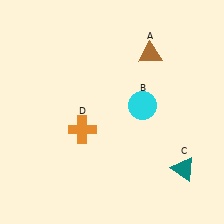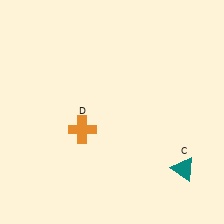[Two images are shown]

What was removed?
The cyan circle (B), the brown triangle (A) were removed in Image 2.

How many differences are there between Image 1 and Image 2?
There are 2 differences between the two images.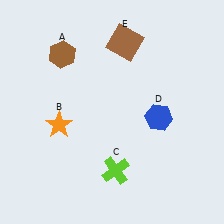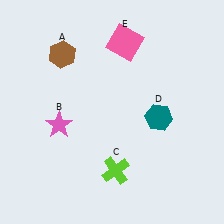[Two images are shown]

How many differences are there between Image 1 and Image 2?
There are 3 differences between the two images.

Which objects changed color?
B changed from orange to pink. D changed from blue to teal. E changed from brown to pink.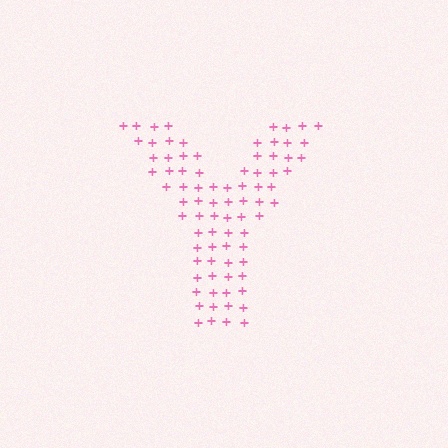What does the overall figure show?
The overall figure shows the letter Y.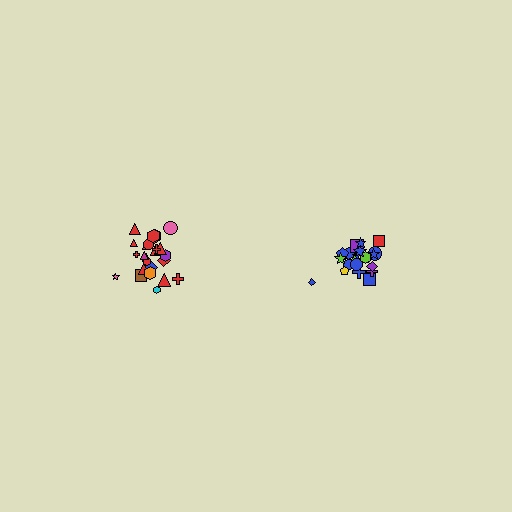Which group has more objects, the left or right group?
The left group.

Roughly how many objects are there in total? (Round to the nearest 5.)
Roughly 45 objects in total.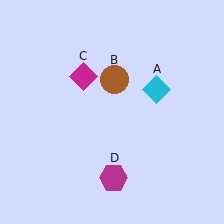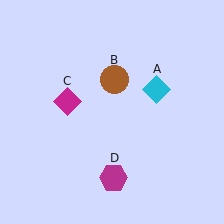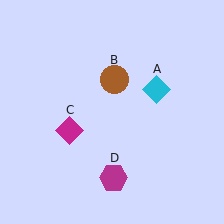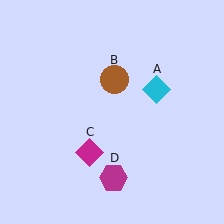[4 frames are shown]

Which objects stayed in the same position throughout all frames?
Cyan diamond (object A) and brown circle (object B) and magenta hexagon (object D) remained stationary.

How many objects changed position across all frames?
1 object changed position: magenta diamond (object C).